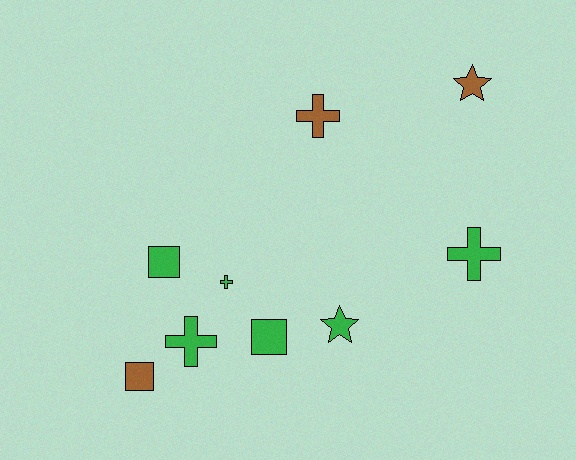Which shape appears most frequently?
Cross, with 4 objects.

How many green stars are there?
There is 1 green star.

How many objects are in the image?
There are 9 objects.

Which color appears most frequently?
Green, with 6 objects.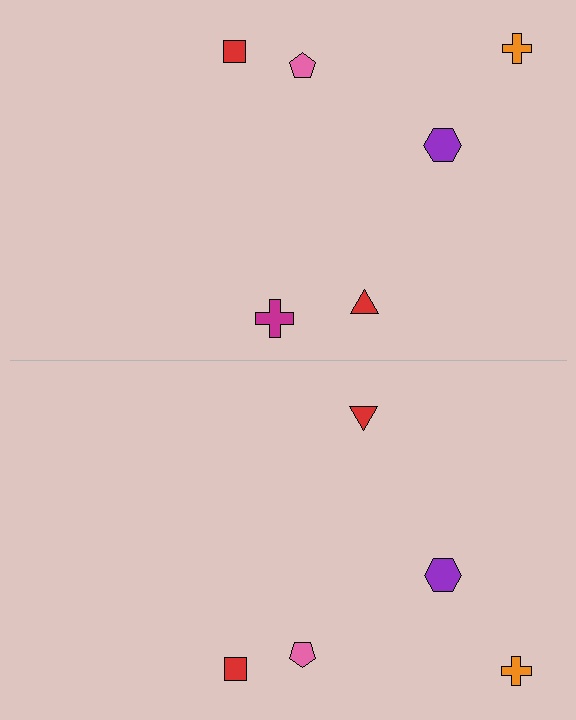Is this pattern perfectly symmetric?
No, the pattern is not perfectly symmetric. A magenta cross is missing from the bottom side.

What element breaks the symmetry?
A magenta cross is missing from the bottom side.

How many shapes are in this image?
There are 11 shapes in this image.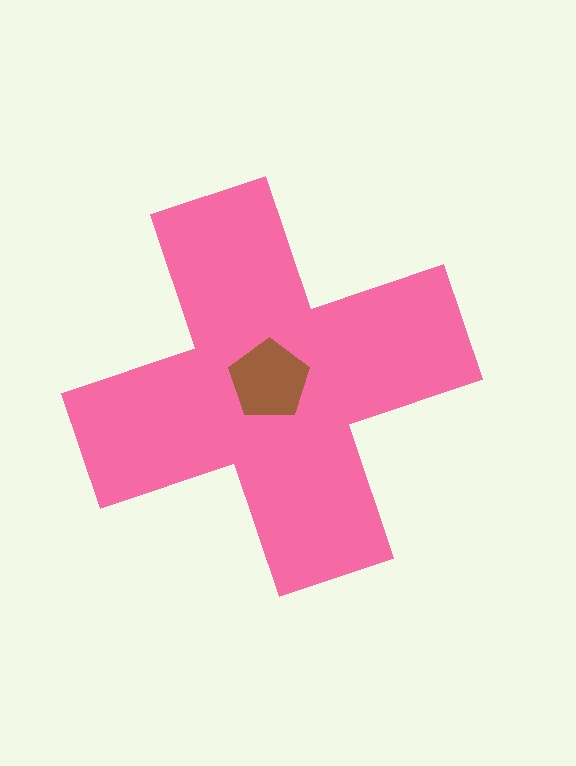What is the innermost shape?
The brown pentagon.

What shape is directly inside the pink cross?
The brown pentagon.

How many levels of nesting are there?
2.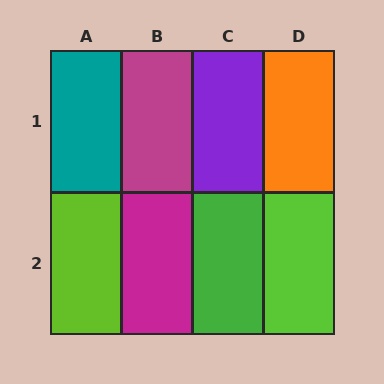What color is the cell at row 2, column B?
Magenta.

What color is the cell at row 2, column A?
Lime.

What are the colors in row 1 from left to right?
Teal, magenta, purple, orange.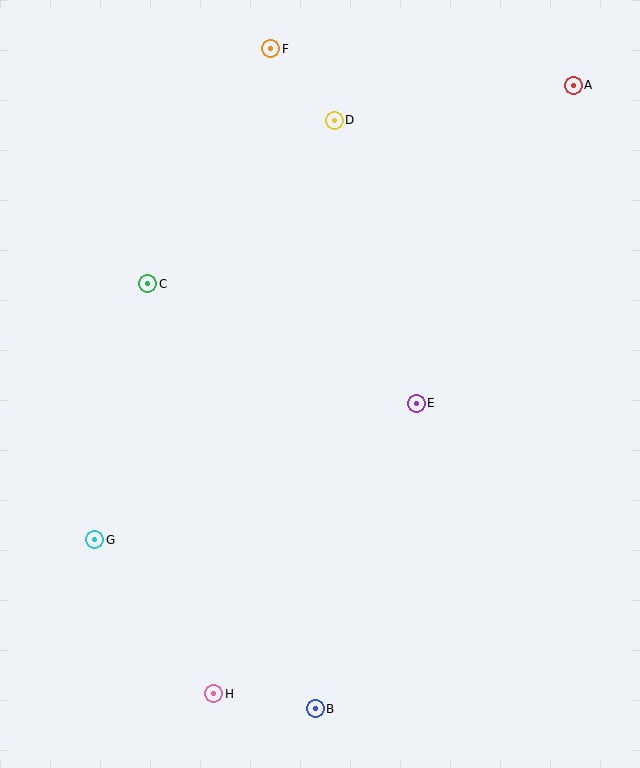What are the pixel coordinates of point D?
Point D is at (334, 120).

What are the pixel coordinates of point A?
Point A is at (573, 85).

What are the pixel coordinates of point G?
Point G is at (95, 540).